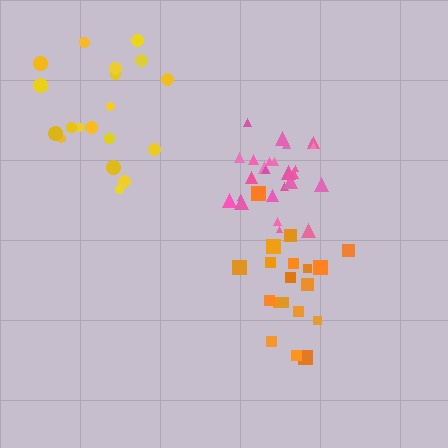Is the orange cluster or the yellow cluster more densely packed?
Orange.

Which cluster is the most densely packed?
Pink.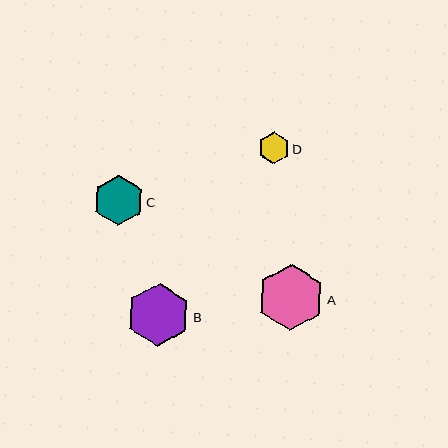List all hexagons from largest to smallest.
From largest to smallest: A, B, C, D.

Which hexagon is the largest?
Hexagon A is the largest with a size of approximately 66 pixels.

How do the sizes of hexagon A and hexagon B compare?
Hexagon A and hexagon B are approximately the same size.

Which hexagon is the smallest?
Hexagon D is the smallest with a size of approximately 31 pixels.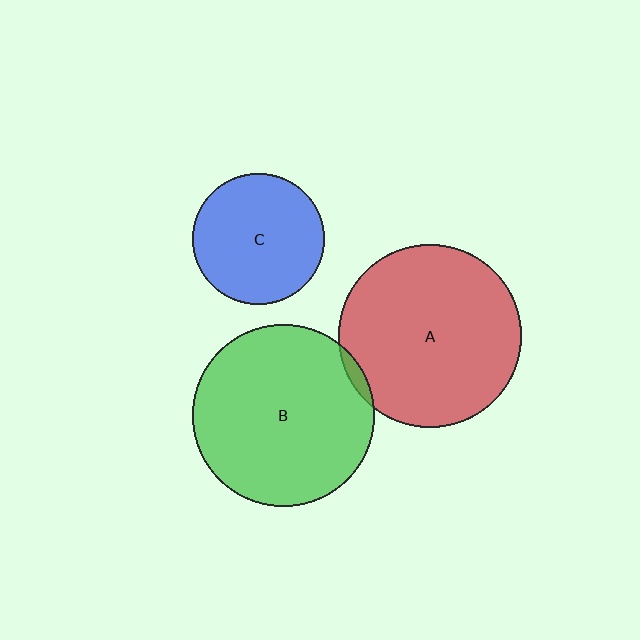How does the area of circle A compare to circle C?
Approximately 1.9 times.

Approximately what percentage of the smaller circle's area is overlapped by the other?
Approximately 5%.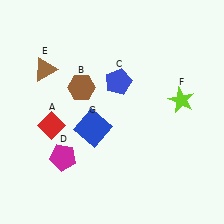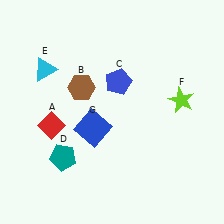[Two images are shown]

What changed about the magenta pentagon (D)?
In Image 1, D is magenta. In Image 2, it changed to teal.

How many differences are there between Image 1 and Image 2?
There are 2 differences between the two images.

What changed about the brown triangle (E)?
In Image 1, E is brown. In Image 2, it changed to cyan.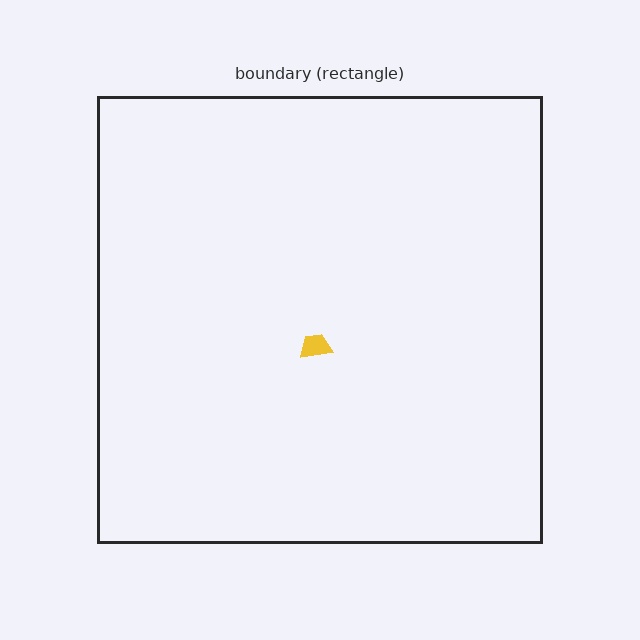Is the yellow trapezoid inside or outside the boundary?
Inside.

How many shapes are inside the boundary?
1 inside, 0 outside.